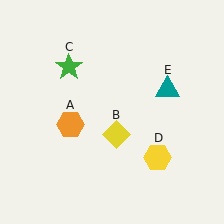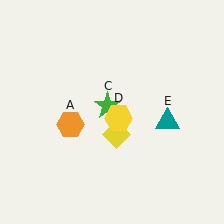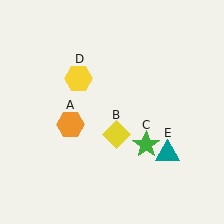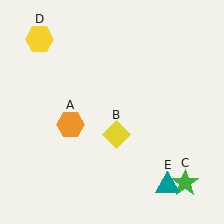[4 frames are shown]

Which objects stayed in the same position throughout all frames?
Orange hexagon (object A) and yellow diamond (object B) remained stationary.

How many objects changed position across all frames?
3 objects changed position: green star (object C), yellow hexagon (object D), teal triangle (object E).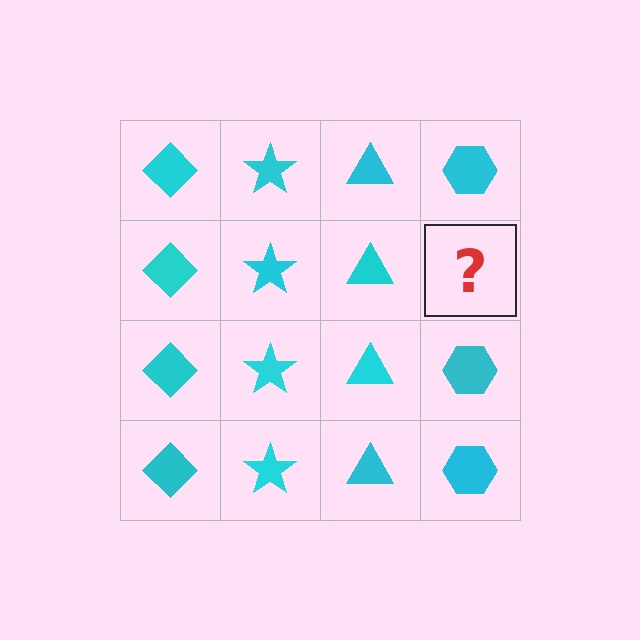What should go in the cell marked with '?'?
The missing cell should contain a cyan hexagon.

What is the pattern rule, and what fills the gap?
The rule is that each column has a consistent shape. The gap should be filled with a cyan hexagon.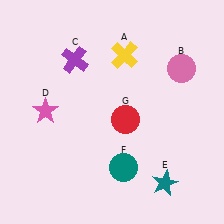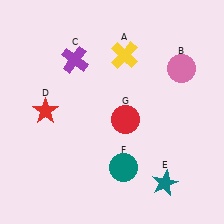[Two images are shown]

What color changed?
The star (D) changed from pink in Image 1 to red in Image 2.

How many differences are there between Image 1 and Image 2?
There is 1 difference between the two images.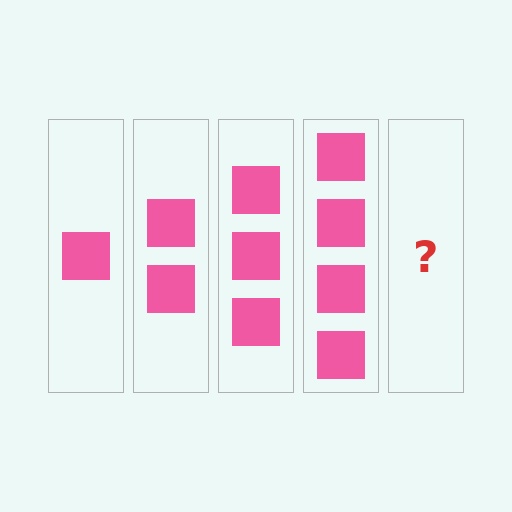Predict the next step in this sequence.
The next step is 5 squares.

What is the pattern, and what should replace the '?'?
The pattern is that each step adds one more square. The '?' should be 5 squares.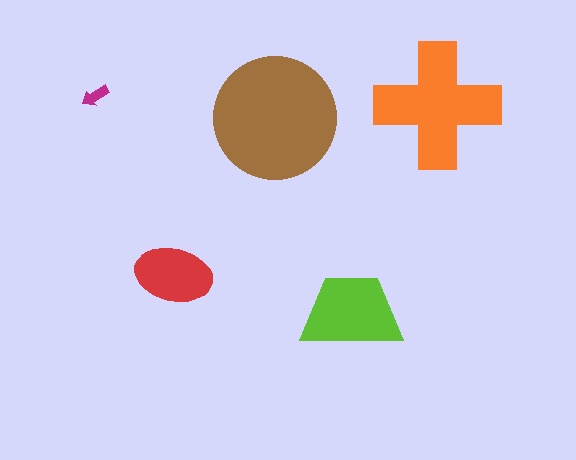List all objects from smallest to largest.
The magenta arrow, the red ellipse, the lime trapezoid, the orange cross, the brown circle.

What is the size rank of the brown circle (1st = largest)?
1st.